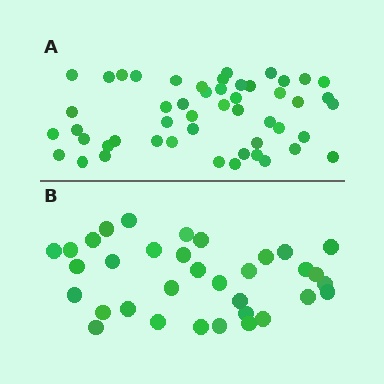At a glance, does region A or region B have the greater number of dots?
Region A (the top region) has more dots.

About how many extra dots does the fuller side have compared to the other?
Region A has approximately 15 more dots than region B.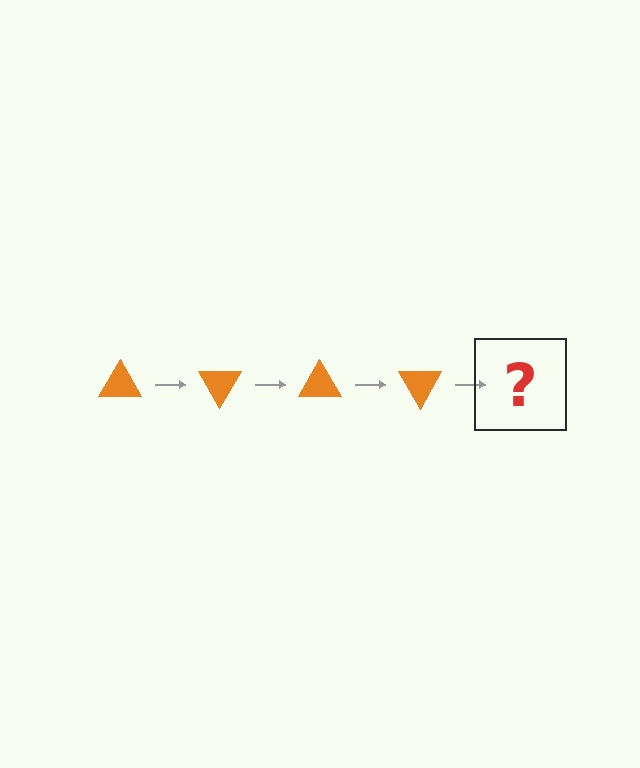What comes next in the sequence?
The next element should be an orange triangle rotated 240 degrees.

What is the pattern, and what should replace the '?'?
The pattern is that the triangle rotates 60 degrees each step. The '?' should be an orange triangle rotated 240 degrees.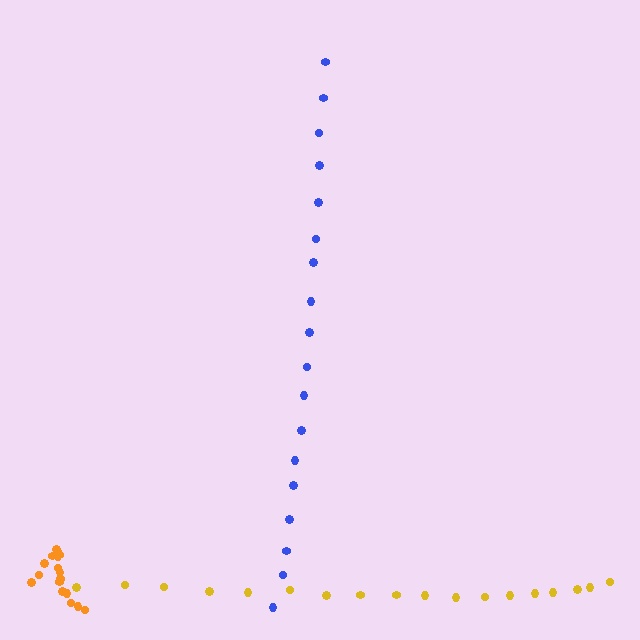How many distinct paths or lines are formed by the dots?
There are 3 distinct paths.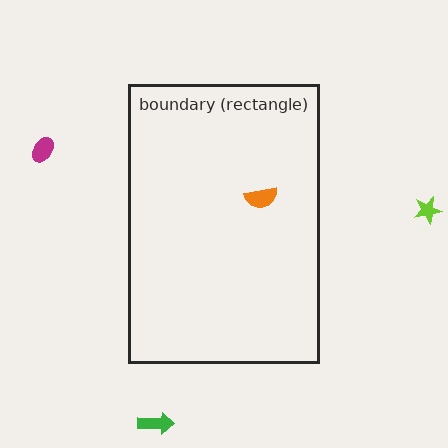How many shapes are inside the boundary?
1 inside, 3 outside.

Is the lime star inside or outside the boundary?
Outside.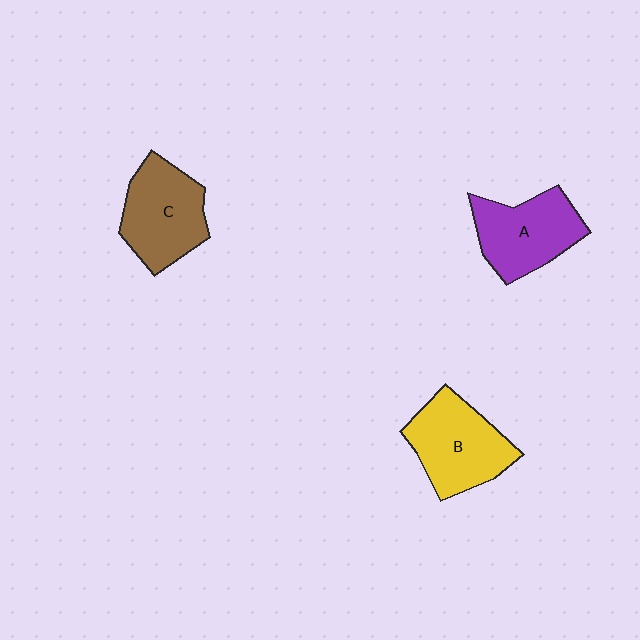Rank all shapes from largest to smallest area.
From largest to smallest: B (yellow), C (brown), A (purple).